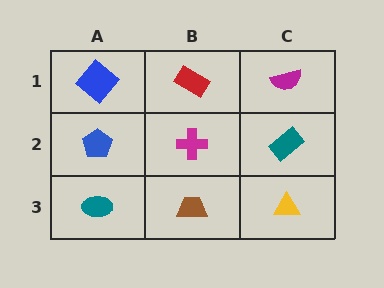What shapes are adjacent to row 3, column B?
A magenta cross (row 2, column B), a teal ellipse (row 3, column A), a yellow triangle (row 3, column C).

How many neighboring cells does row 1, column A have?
2.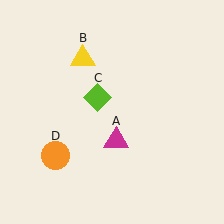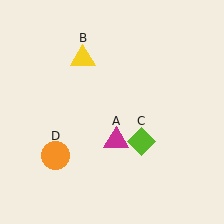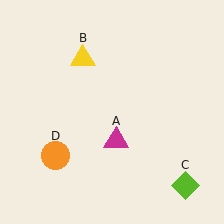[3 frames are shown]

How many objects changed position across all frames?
1 object changed position: lime diamond (object C).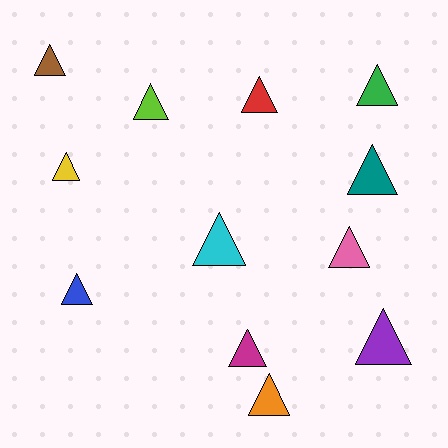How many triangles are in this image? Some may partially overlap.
There are 12 triangles.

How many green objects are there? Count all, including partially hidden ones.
There is 1 green object.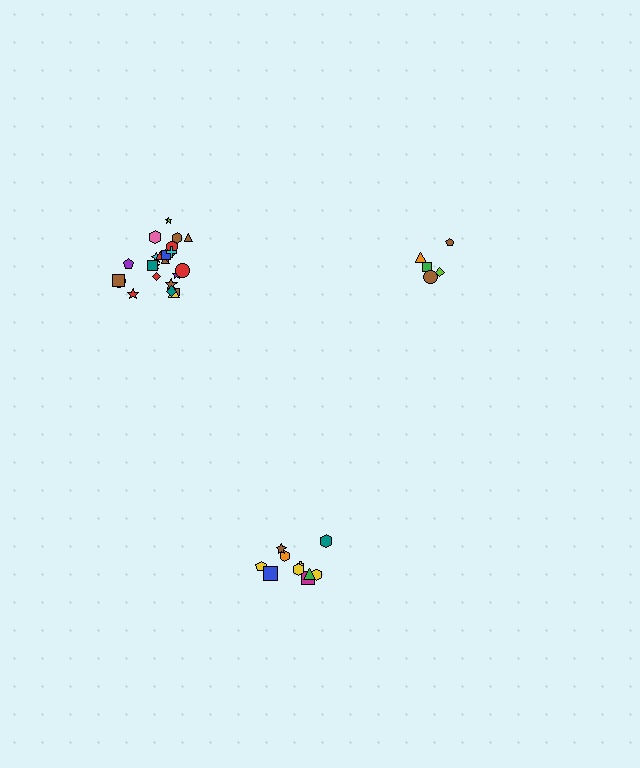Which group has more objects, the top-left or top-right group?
The top-left group.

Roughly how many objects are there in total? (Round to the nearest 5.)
Roughly 40 objects in total.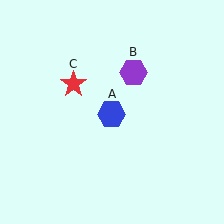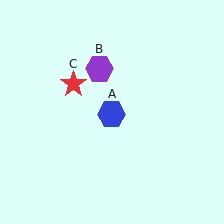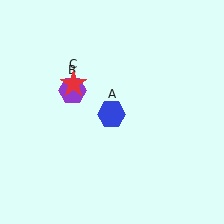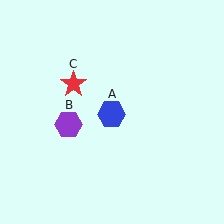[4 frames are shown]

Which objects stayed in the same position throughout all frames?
Blue hexagon (object A) and red star (object C) remained stationary.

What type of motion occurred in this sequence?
The purple hexagon (object B) rotated counterclockwise around the center of the scene.